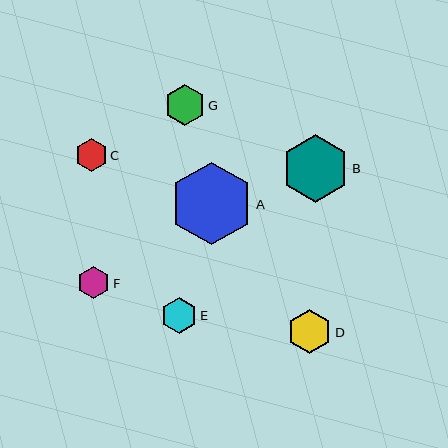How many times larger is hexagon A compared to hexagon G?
Hexagon A is approximately 2.0 times the size of hexagon G.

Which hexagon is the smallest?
Hexagon F is the smallest with a size of approximately 32 pixels.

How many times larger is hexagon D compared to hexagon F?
Hexagon D is approximately 1.4 times the size of hexagon F.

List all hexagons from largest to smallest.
From largest to smallest: A, B, D, G, E, C, F.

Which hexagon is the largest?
Hexagon A is the largest with a size of approximately 83 pixels.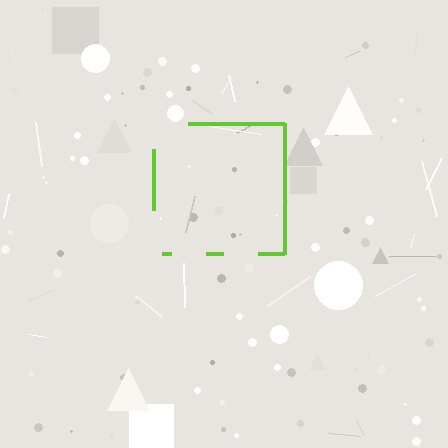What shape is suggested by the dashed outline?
The dashed outline suggests a square.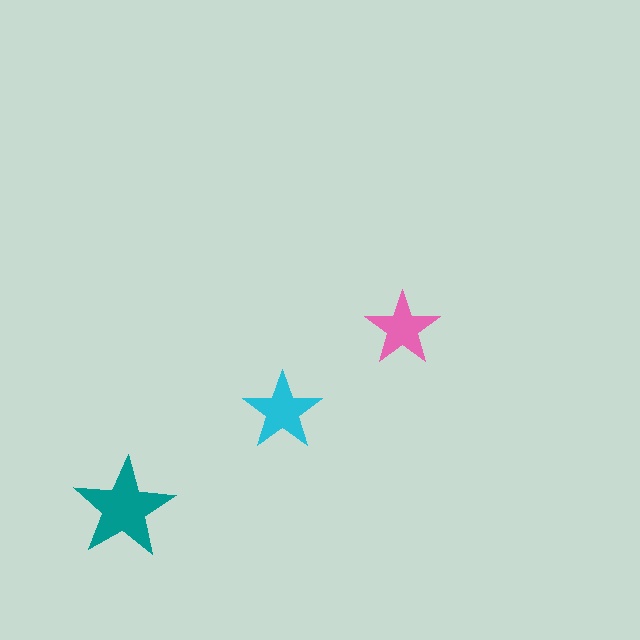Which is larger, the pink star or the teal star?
The teal one.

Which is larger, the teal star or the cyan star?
The teal one.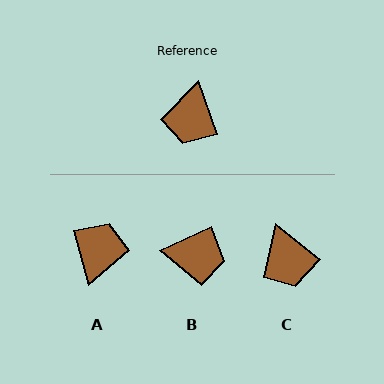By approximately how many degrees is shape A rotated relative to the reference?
Approximately 175 degrees counter-clockwise.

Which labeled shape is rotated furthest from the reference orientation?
A, about 175 degrees away.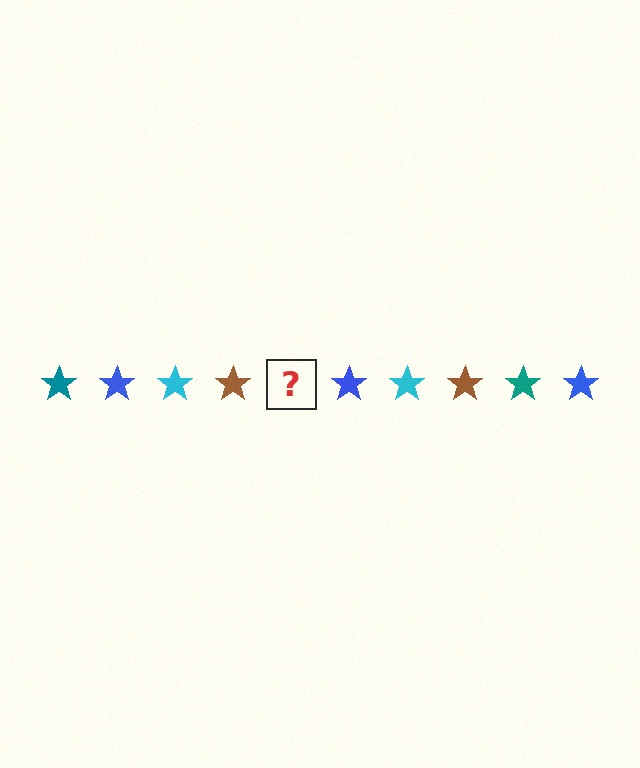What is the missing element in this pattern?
The missing element is a teal star.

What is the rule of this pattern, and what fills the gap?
The rule is that the pattern cycles through teal, blue, cyan, brown stars. The gap should be filled with a teal star.